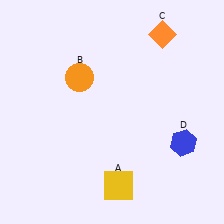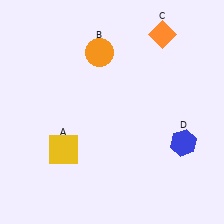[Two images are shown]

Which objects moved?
The objects that moved are: the yellow square (A), the orange circle (B).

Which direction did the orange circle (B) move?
The orange circle (B) moved up.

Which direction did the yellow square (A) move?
The yellow square (A) moved left.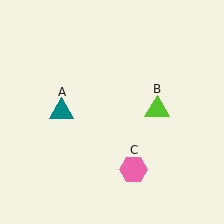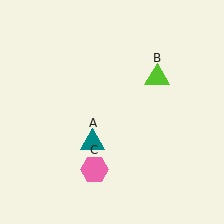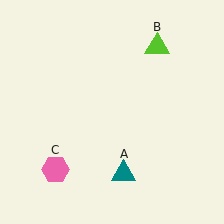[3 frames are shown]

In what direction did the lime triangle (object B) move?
The lime triangle (object B) moved up.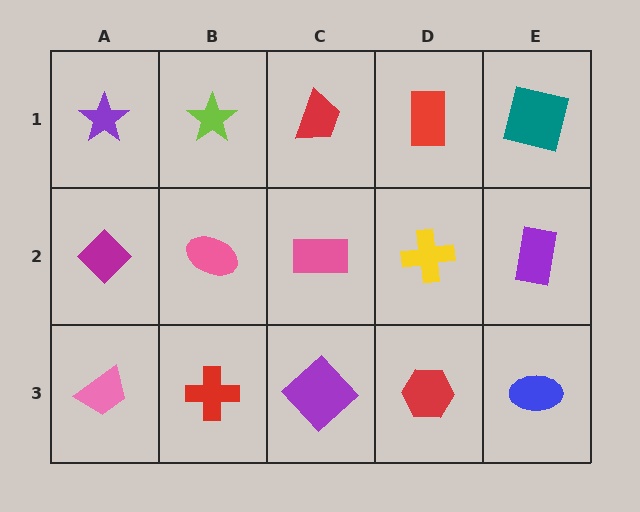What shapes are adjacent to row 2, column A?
A purple star (row 1, column A), a pink trapezoid (row 3, column A), a pink ellipse (row 2, column B).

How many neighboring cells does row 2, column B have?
4.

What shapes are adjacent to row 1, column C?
A pink rectangle (row 2, column C), a lime star (row 1, column B), a red rectangle (row 1, column D).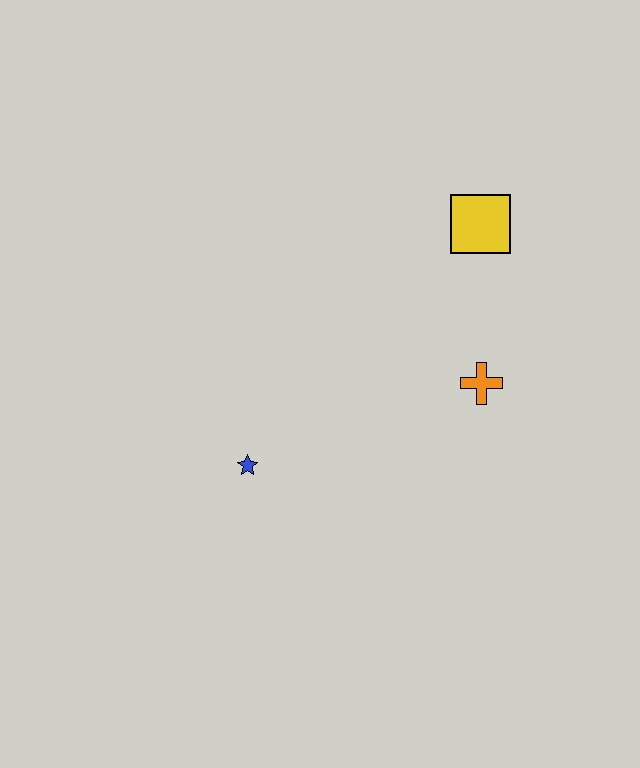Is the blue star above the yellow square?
No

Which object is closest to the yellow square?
The orange cross is closest to the yellow square.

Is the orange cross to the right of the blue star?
Yes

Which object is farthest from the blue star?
The yellow square is farthest from the blue star.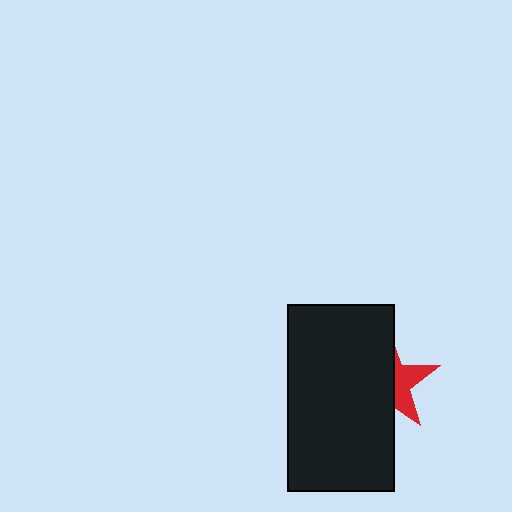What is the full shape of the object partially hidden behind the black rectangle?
The partially hidden object is a red star.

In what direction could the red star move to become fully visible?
The red star could move right. That would shift it out from behind the black rectangle entirely.